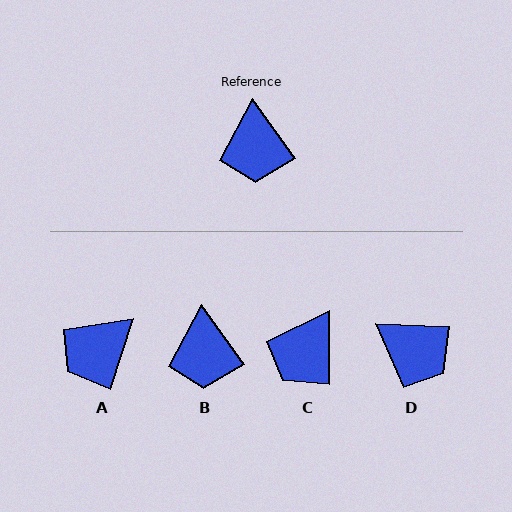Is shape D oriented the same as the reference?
No, it is off by about 52 degrees.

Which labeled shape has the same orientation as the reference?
B.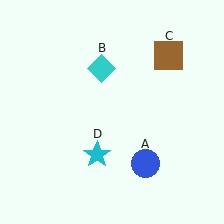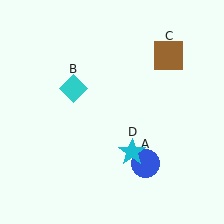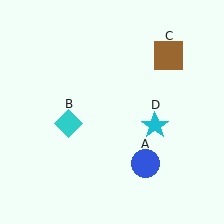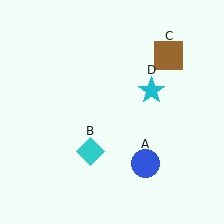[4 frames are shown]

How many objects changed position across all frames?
2 objects changed position: cyan diamond (object B), cyan star (object D).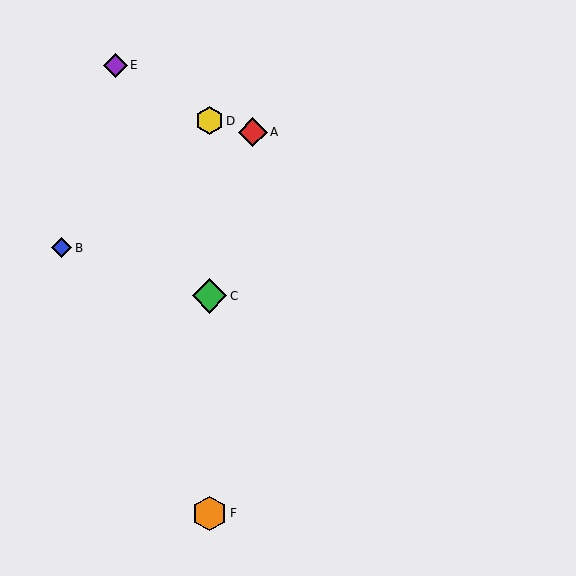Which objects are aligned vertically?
Objects C, D, F are aligned vertically.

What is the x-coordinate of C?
Object C is at x≈209.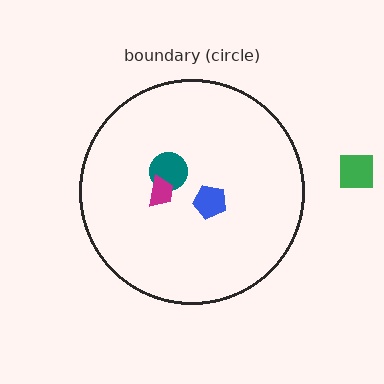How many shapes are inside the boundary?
3 inside, 1 outside.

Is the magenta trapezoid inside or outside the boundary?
Inside.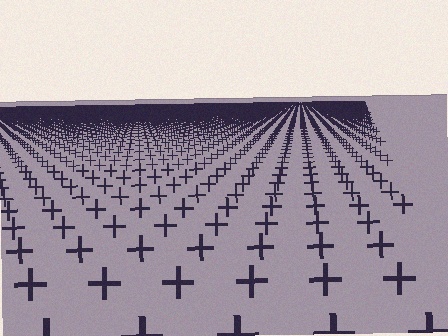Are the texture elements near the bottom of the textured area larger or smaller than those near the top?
Larger. Near the bottom, elements are closer to the viewer and appear at a bigger on-screen size.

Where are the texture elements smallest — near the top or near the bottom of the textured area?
Near the top.